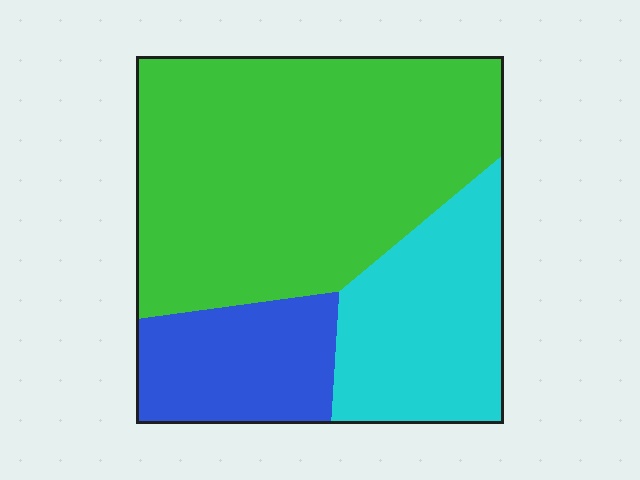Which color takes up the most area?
Green, at roughly 60%.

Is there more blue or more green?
Green.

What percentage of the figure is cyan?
Cyan takes up about one quarter (1/4) of the figure.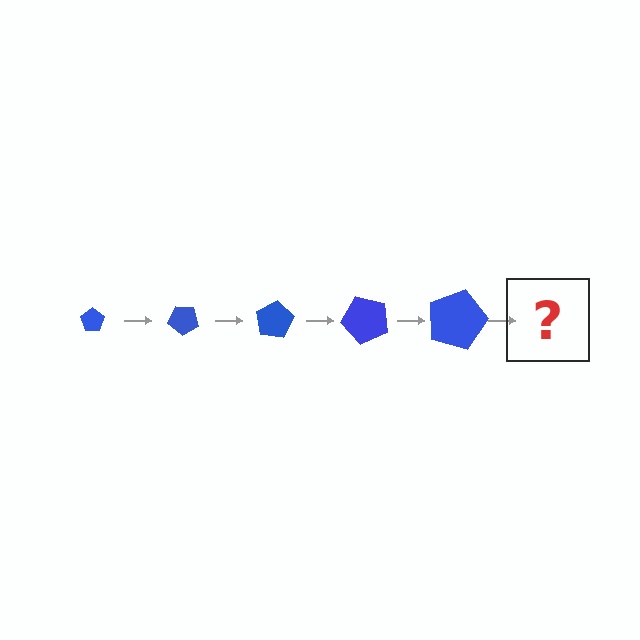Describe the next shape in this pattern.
It should be a pentagon, larger than the previous one and rotated 200 degrees from the start.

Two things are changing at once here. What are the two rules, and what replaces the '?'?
The two rules are that the pentagon grows larger each step and it rotates 40 degrees each step. The '?' should be a pentagon, larger than the previous one and rotated 200 degrees from the start.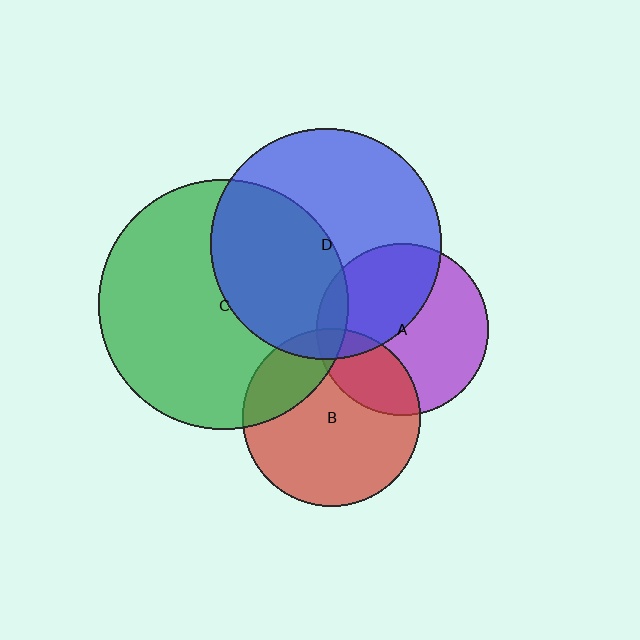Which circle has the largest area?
Circle C (green).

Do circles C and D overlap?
Yes.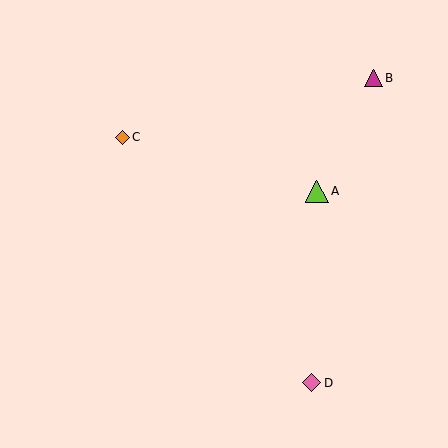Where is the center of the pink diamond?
The center of the pink diamond is at (312, 383).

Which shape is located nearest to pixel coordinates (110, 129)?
The orange diamond (labeled C) at (122, 137) is nearest to that location.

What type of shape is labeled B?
Shape B is a magenta triangle.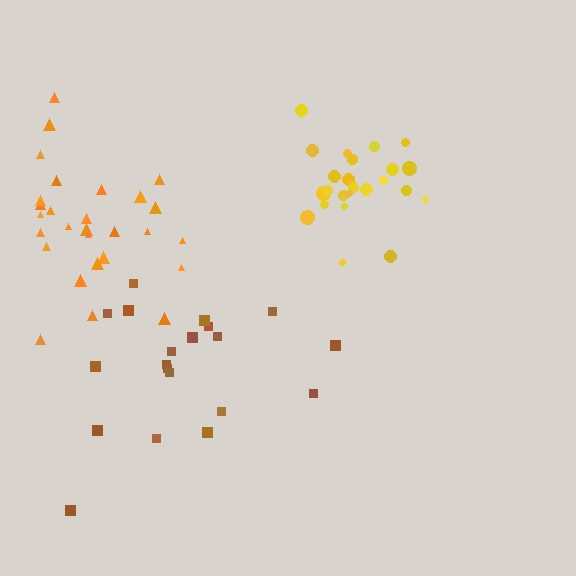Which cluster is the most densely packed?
Yellow.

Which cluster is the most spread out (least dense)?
Brown.